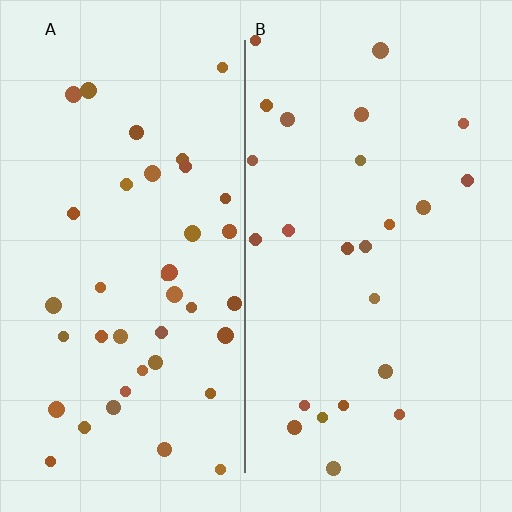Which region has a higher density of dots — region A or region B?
A (the left).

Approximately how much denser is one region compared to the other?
Approximately 1.6× — region A over region B.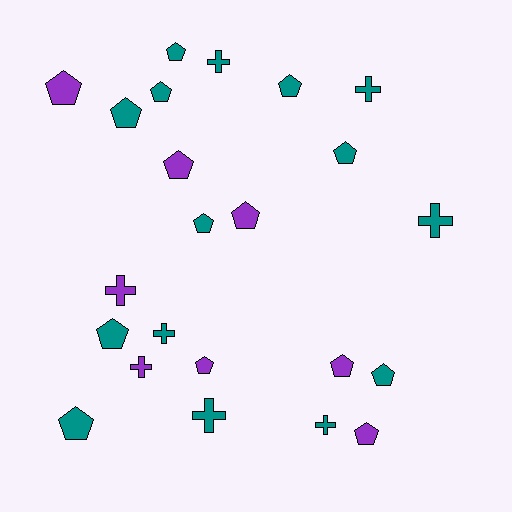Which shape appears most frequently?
Pentagon, with 15 objects.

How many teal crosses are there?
There are 6 teal crosses.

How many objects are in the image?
There are 23 objects.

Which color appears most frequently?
Teal, with 15 objects.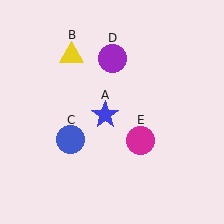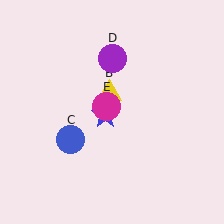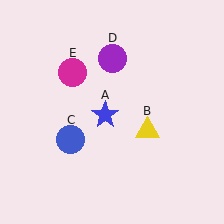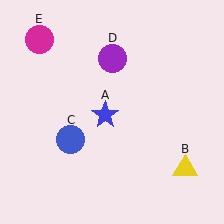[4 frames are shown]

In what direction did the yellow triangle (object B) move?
The yellow triangle (object B) moved down and to the right.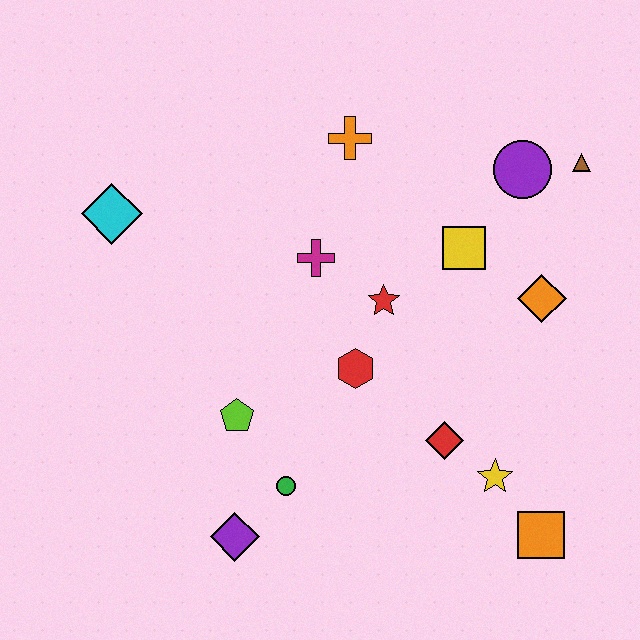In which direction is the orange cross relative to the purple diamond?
The orange cross is above the purple diamond.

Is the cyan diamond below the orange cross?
Yes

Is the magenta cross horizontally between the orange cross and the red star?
No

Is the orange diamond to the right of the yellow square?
Yes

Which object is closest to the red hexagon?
The red star is closest to the red hexagon.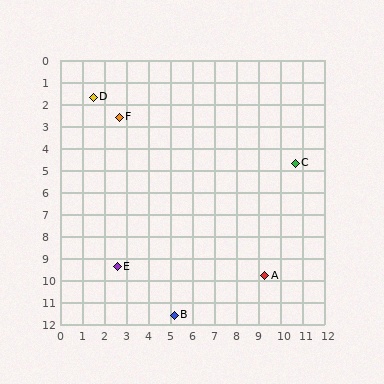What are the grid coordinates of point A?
Point A is at approximately (9.3, 9.8).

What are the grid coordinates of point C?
Point C is at approximately (10.7, 4.7).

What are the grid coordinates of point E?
Point E is at approximately (2.6, 9.4).